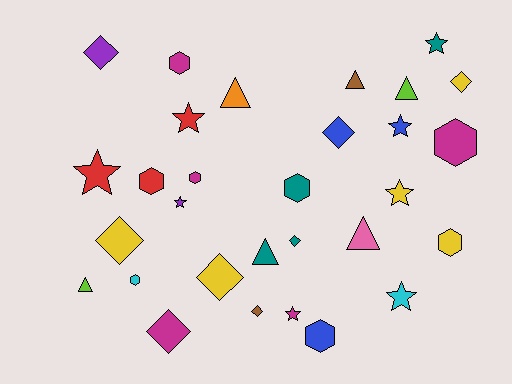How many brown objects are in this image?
There are 2 brown objects.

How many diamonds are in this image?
There are 8 diamonds.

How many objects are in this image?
There are 30 objects.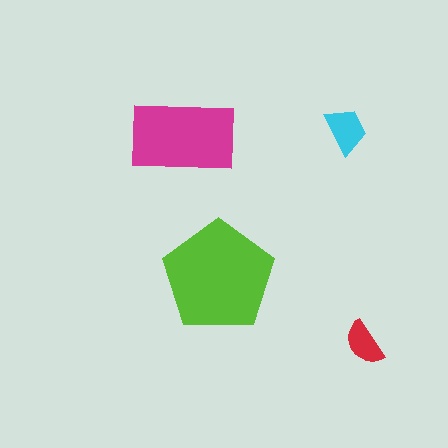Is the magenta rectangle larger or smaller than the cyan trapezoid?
Larger.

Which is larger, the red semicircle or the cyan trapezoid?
The cyan trapezoid.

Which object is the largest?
The lime pentagon.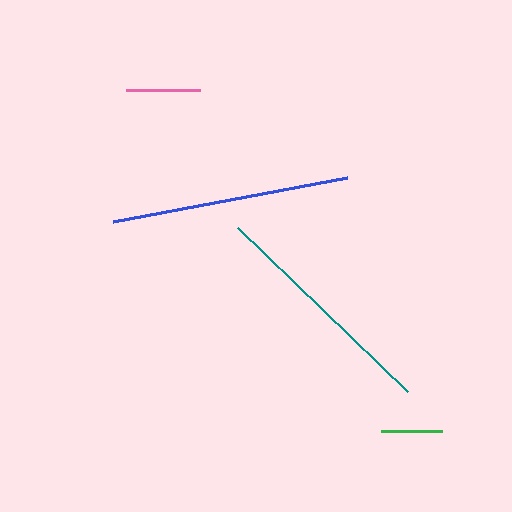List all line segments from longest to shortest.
From longest to shortest: blue, teal, pink, green.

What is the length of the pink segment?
The pink segment is approximately 75 pixels long.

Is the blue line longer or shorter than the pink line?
The blue line is longer than the pink line.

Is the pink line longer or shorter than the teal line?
The teal line is longer than the pink line.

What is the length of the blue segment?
The blue segment is approximately 238 pixels long.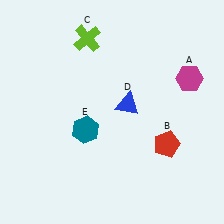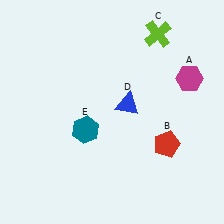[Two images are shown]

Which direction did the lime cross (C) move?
The lime cross (C) moved right.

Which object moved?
The lime cross (C) moved right.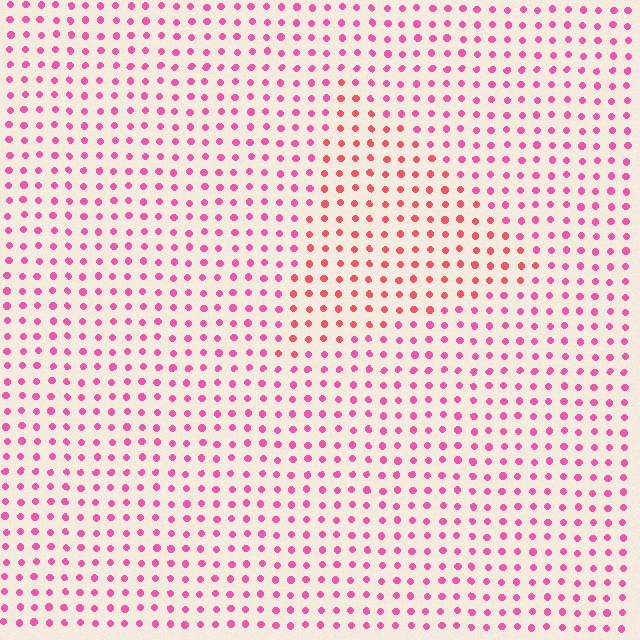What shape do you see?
I see a triangle.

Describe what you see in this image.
The image is filled with small pink elements in a uniform arrangement. A triangle-shaped region is visible where the elements are tinted to a slightly different hue, forming a subtle color boundary.